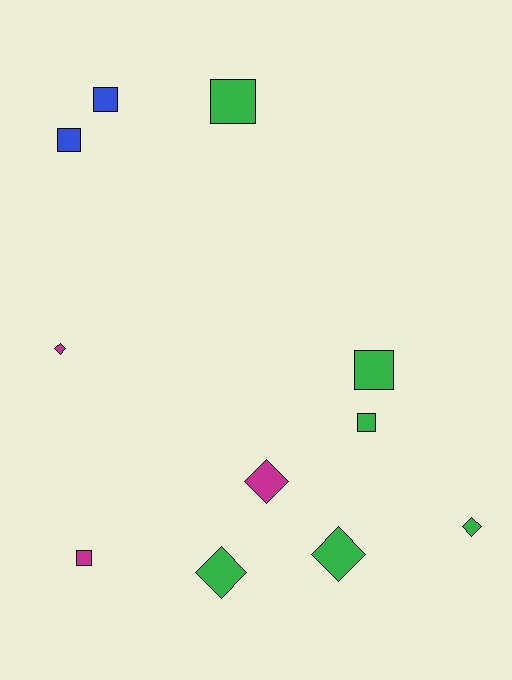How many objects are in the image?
There are 11 objects.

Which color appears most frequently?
Green, with 6 objects.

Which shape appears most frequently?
Square, with 6 objects.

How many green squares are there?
There are 3 green squares.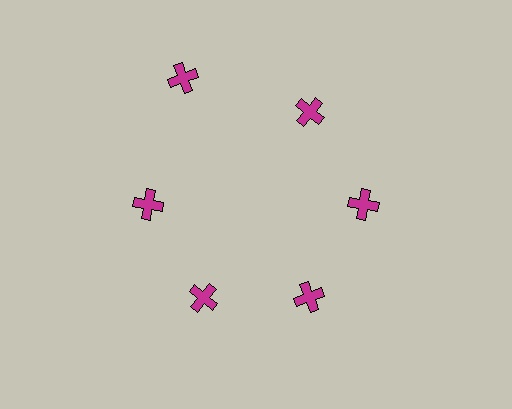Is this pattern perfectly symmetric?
No. The 6 magenta crosses are arranged in a ring, but one element near the 11 o'clock position is pushed outward from the center, breaking the 6-fold rotational symmetry.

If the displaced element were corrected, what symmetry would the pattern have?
It would have 6-fold rotational symmetry — the pattern would map onto itself every 60 degrees.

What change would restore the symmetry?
The symmetry would be restored by moving it inward, back onto the ring so that all 6 crosses sit at equal angles and equal distance from the center.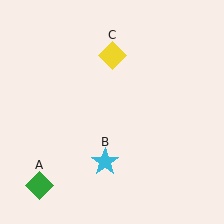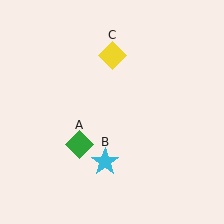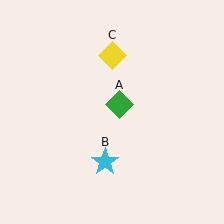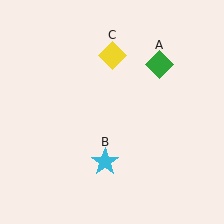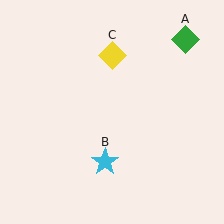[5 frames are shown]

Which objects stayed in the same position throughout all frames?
Cyan star (object B) and yellow diamond (object C) remained stationary.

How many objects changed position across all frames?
1 object changed position: green diamond (object A).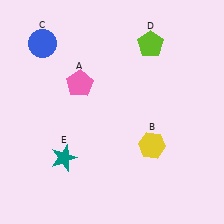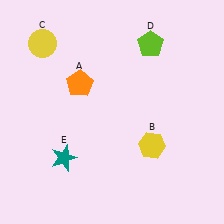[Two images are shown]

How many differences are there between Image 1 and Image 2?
There are 2 differences between the two images.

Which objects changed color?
A changed from pink to orange. C changed from blue to yellow.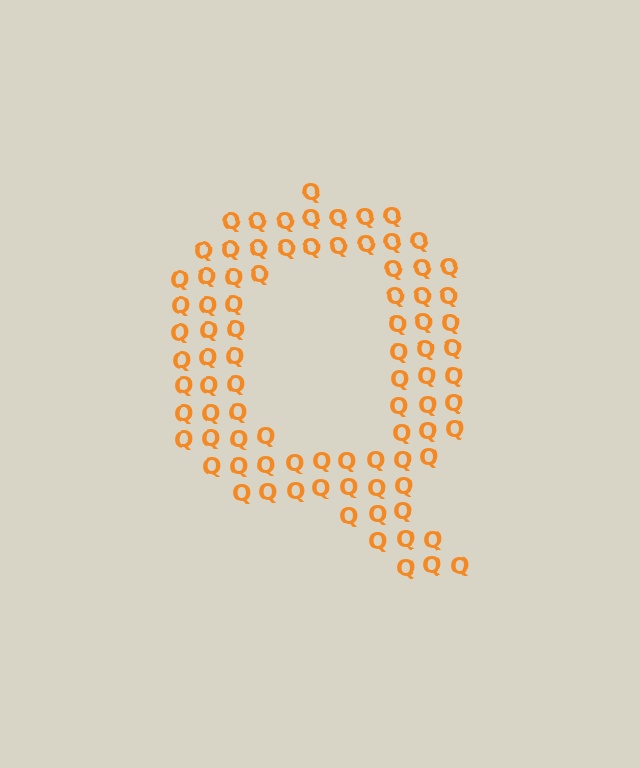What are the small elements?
The small elements are letter Q's.